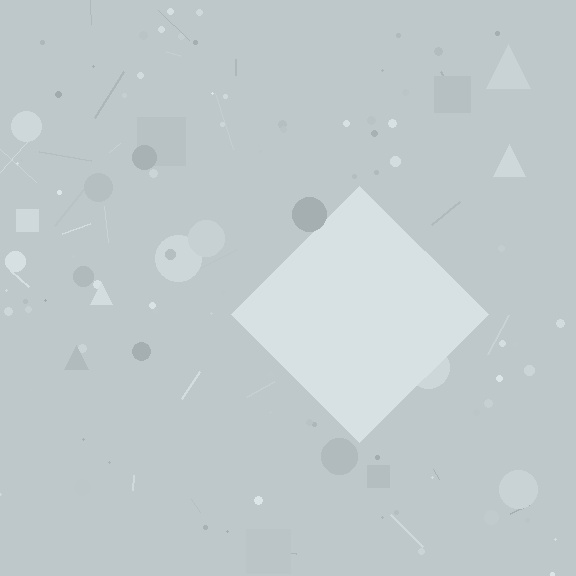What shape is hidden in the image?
A diamond is hidden in the image.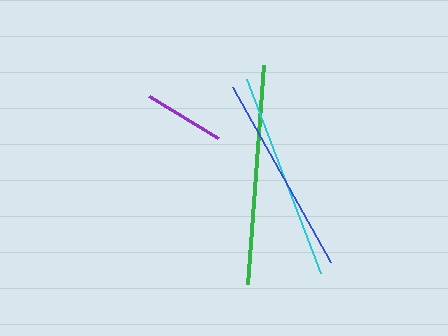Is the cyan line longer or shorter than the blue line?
The cyan line is longer than the blue line.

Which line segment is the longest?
The green line is the longest at approximately 220 pixels.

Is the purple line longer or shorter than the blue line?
The blue line is longer than the purple line.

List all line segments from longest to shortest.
From longest to shortest: green, cyan, blue, purple.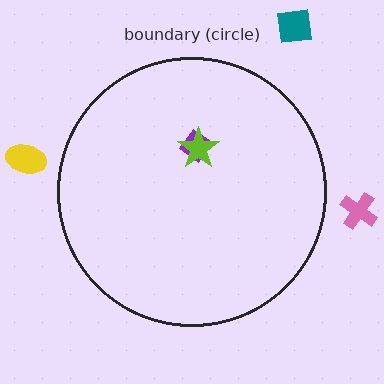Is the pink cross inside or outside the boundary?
Outside.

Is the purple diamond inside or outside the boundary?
Inside.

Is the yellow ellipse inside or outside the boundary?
Outside.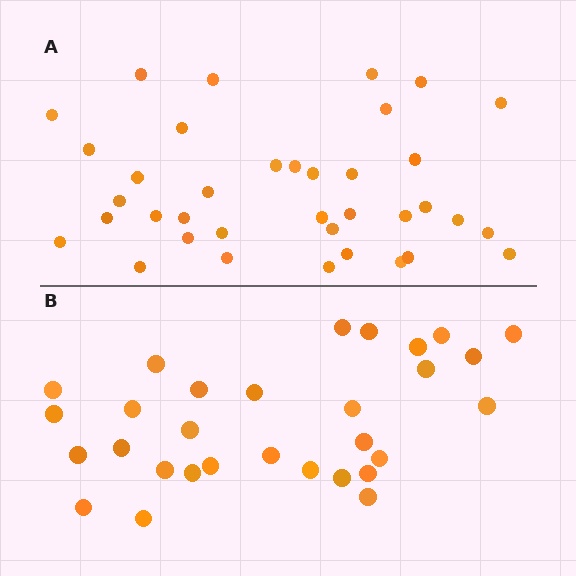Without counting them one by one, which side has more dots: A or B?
Region A (the top region) has more dots.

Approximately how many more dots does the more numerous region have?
Region A has roughly 8 or so more dots than region B.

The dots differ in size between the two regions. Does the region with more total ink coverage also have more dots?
No. Region B has more total ink coverage because its dots are larger, but region A actually contains more individual dots. Total area can be misleading — the number of items is what matters here.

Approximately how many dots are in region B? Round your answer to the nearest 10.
About 30 dots.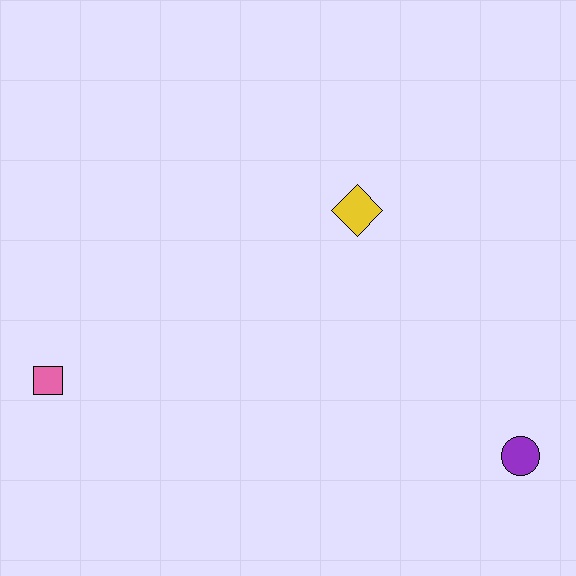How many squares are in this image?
There is 1 square.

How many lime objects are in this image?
There are no lime objects.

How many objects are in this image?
There are 3 objects.